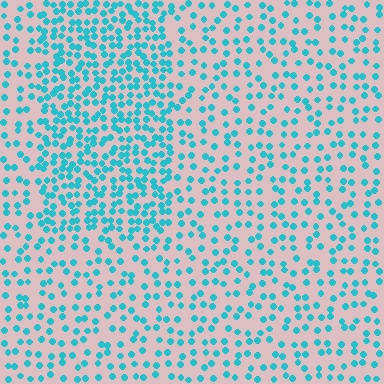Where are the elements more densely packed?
The elements are more densely packed inside the rectangle boundary.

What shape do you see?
I see a rectangle.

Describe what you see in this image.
The image contains small cyan elements arranged at two different densities. A rectangle-shaped region is visible where the elements are more densely packed than the surrounding area.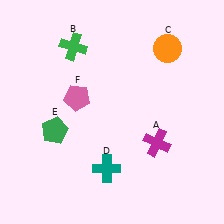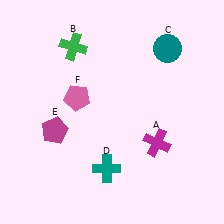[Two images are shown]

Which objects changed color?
C changed from orange to teal. E changed from green to magenta.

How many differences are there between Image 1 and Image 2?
There are 2 differences between the two images.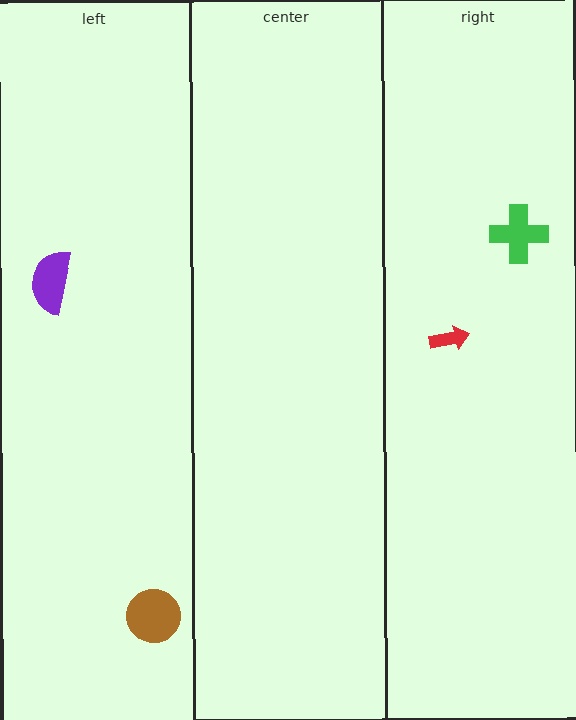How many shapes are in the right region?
2.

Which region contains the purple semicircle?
The left region.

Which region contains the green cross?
The right region.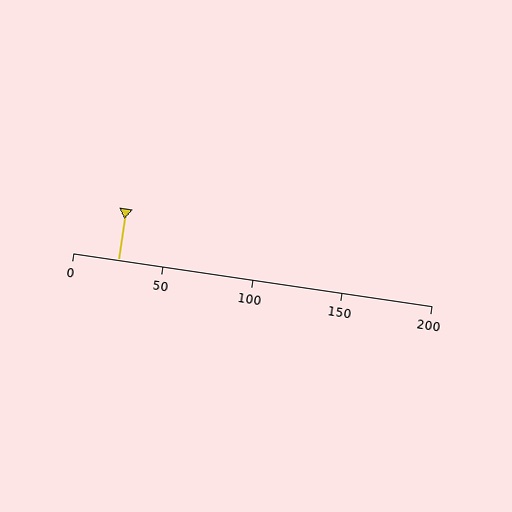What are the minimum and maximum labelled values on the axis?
The axis runs from 0 to 200.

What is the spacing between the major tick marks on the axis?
The major ticks are spaced 50 apart.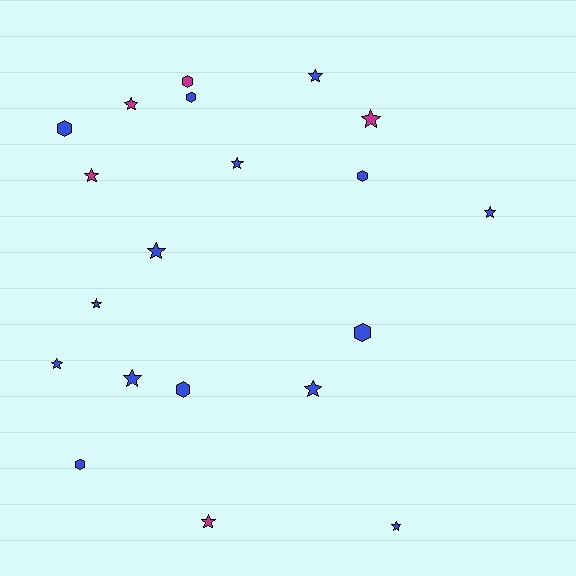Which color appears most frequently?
Blue, with 15 objects.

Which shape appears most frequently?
Star, with 13 objects.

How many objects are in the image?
There are 20 objects.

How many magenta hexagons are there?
There is 1 magenta hexagon.